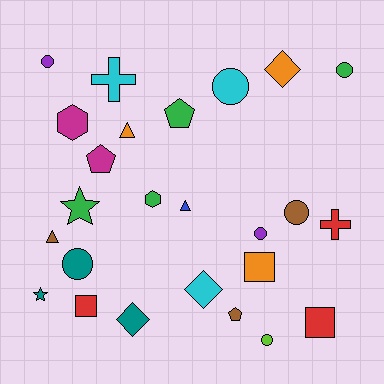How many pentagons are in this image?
There are 3 pentagons.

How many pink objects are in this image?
There are no pink objects.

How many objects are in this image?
There are 25 objects.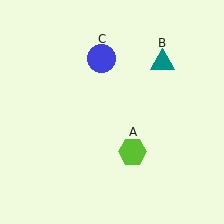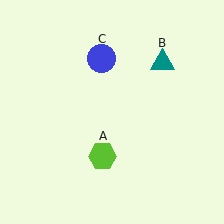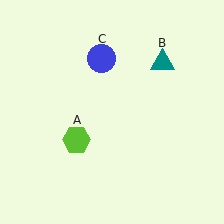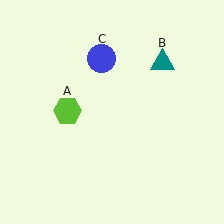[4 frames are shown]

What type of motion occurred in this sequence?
The lime hexagon (object A) rotated clockwise around the center of the scene.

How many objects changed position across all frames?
1 object changed position: lime hexagon (object A).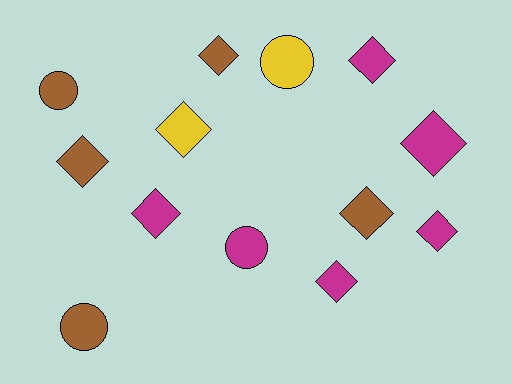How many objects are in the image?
There are 13 objects.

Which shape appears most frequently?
Diamond, with 9 objects.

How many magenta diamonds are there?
There are 5 magenta diamonds.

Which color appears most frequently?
Magenta, with 6 objects.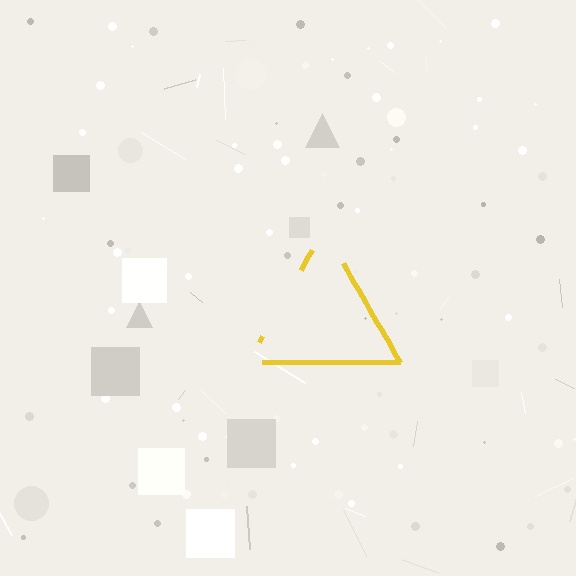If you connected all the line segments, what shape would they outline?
They would outline a triangle.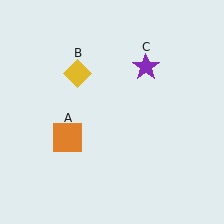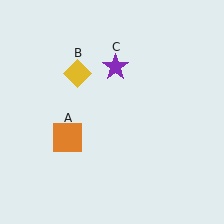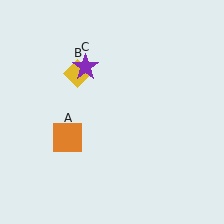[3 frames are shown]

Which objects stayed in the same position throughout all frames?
Orange square (object A) and yellow diamond (object B) remained stationary.